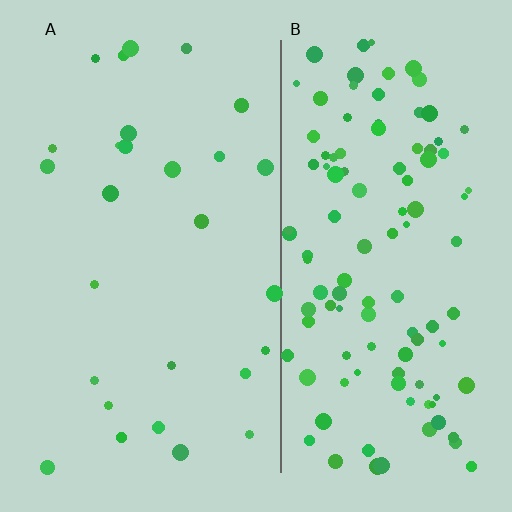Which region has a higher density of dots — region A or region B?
B (the right).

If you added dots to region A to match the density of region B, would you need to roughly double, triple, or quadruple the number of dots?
Approximately quadruple.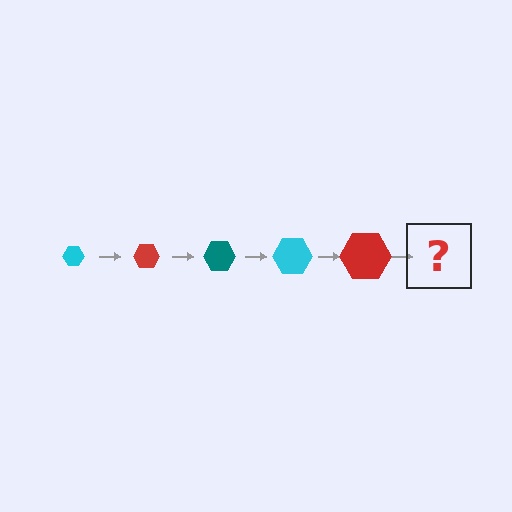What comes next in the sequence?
The next element should be a teal hexagon, larger than the previous one.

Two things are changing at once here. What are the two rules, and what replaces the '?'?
The two rules are that the hexagon grows larger each step and the color cycles through cyan, red, and teal. The '?' should be a teal hexagon, larger than the previous one.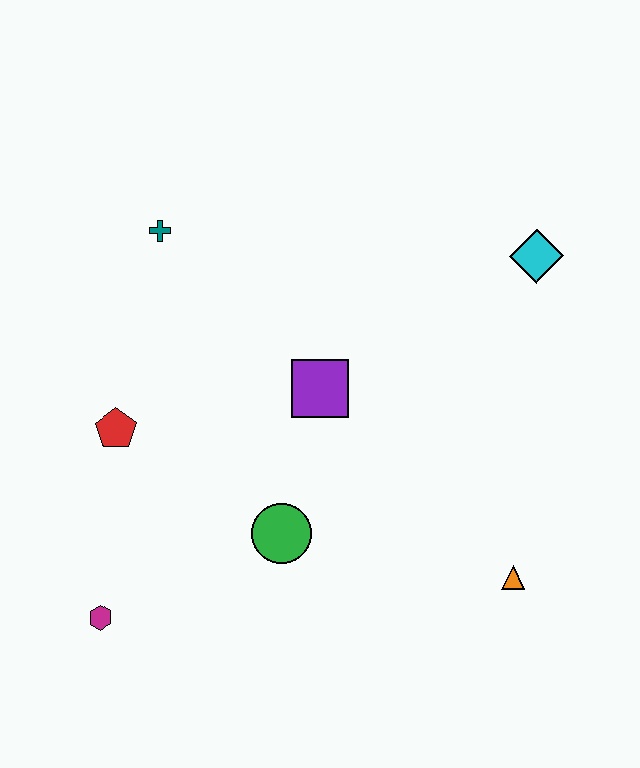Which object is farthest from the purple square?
The magenta hexagon is farthest from the purple square.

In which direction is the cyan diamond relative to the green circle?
The cyan diamond is above the green circle.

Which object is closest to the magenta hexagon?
The red pentagon is closest to the magenta hexagon.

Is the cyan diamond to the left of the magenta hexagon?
No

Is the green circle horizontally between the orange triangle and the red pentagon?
Yes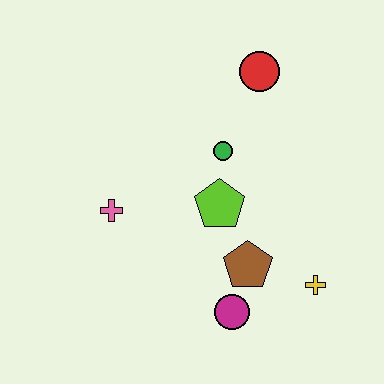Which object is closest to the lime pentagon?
The green circle is closest to the lime pentagon.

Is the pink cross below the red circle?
Yes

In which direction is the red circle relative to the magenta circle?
The red circle is above the magenta circle.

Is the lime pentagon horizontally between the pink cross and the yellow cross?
Yes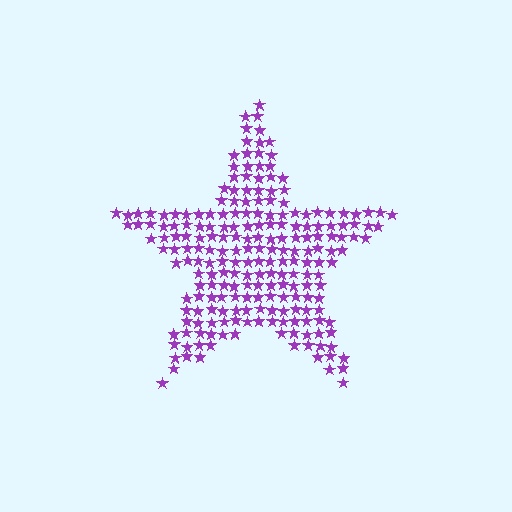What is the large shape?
The large shape is a star.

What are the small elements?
The small elements are stars.